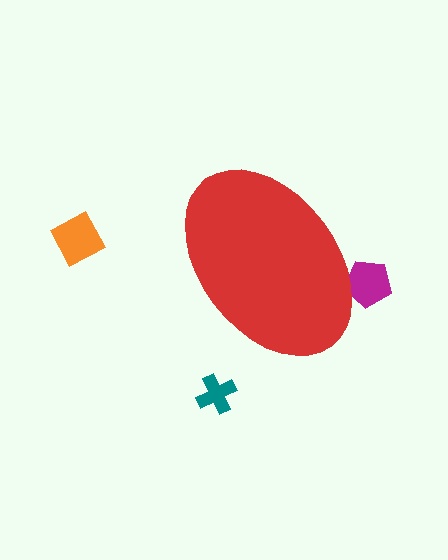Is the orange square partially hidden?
No, the orange square is fully visible.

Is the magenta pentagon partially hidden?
Yes, the magenta pentagon is partially hidden behind the red ellipse.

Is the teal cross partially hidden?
No, the teal cross is fully visible.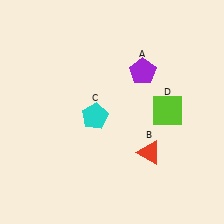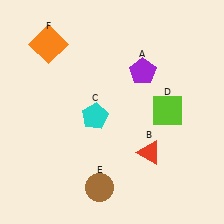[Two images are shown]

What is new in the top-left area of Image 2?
An orange square (F) was added in the top-left area of Image 2.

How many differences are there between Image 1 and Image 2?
There are 2 differences between the two images.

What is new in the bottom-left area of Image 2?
A brown circle (E) was added in the bottom-left area of Image 2.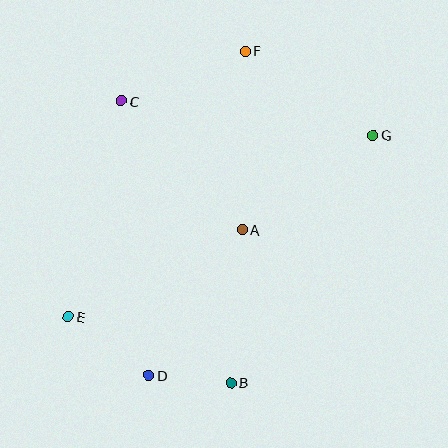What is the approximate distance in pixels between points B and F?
The distance between B and F is approximately 332 pixels.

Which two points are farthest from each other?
Points E and G are farthest from each other.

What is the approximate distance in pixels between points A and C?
The distance between A and C is approximately 177 pixels.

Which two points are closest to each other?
Points B and D are closest to each other.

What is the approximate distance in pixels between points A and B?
The distance between A and B is approximately 154 pixels.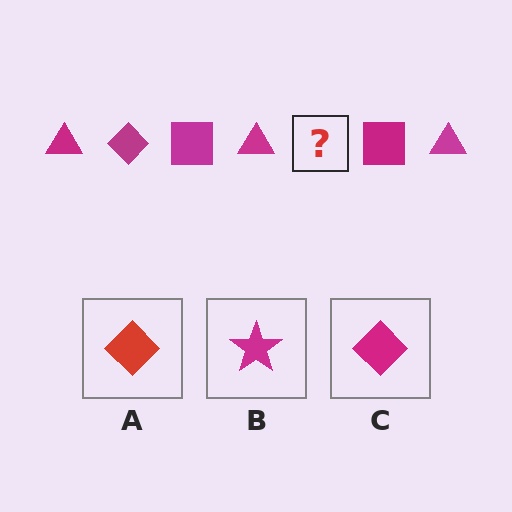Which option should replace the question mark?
Option C.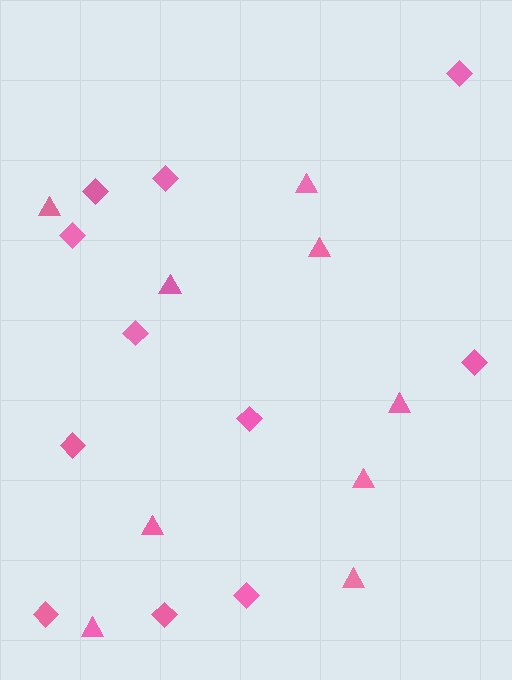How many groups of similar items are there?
There are 2 groups: one group of diamonds (11) and one group of triangles (9).